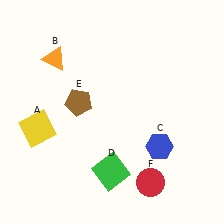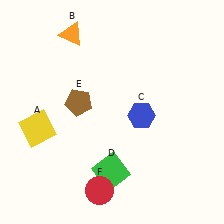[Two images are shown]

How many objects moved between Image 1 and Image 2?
3 objects moved between the two images.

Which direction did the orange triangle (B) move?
The orange triangle (B) moved up.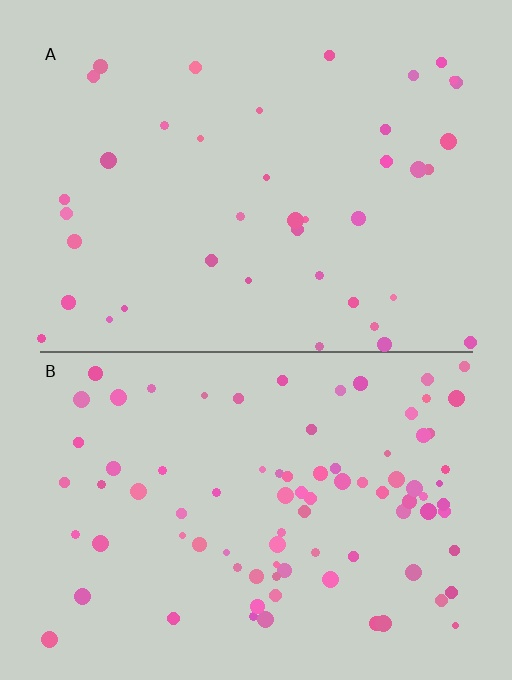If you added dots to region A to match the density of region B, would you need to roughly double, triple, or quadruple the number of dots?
Approximately double.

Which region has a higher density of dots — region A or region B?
B (the bottom).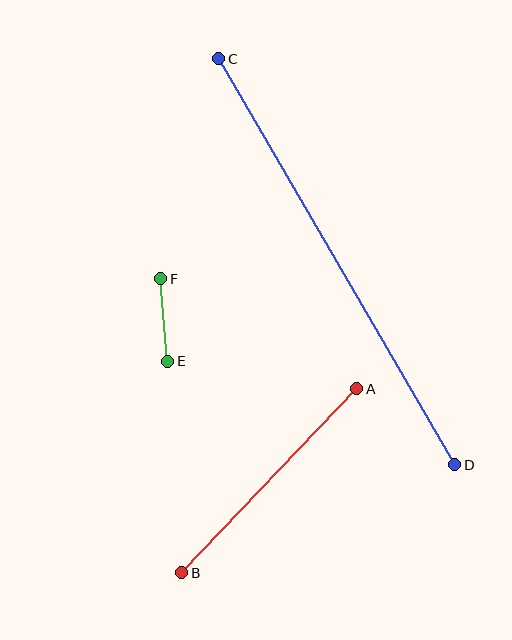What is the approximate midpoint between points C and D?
The midpoint is at approximately (337, 262) pixels.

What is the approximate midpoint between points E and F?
The midpoint is at approximately (164, 320) pixels.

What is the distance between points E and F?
The distance is approximately 83 pixels.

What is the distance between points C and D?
The distance is approximately 470 pixels.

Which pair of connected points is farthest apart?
Points C and D are farthest apart.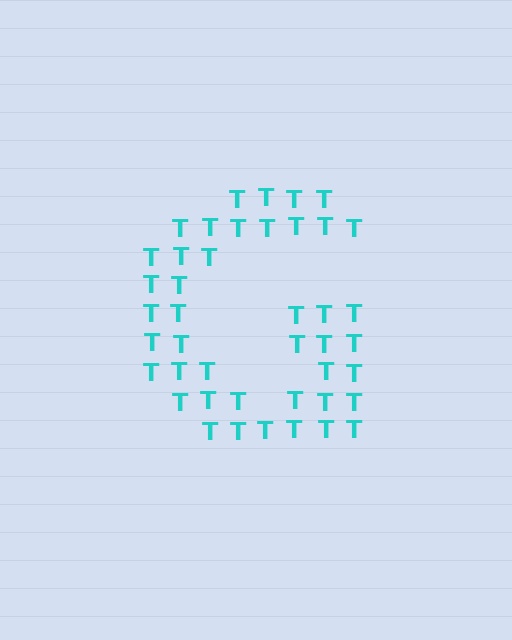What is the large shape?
The large shape is the letter G.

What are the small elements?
The small elements are letter T's.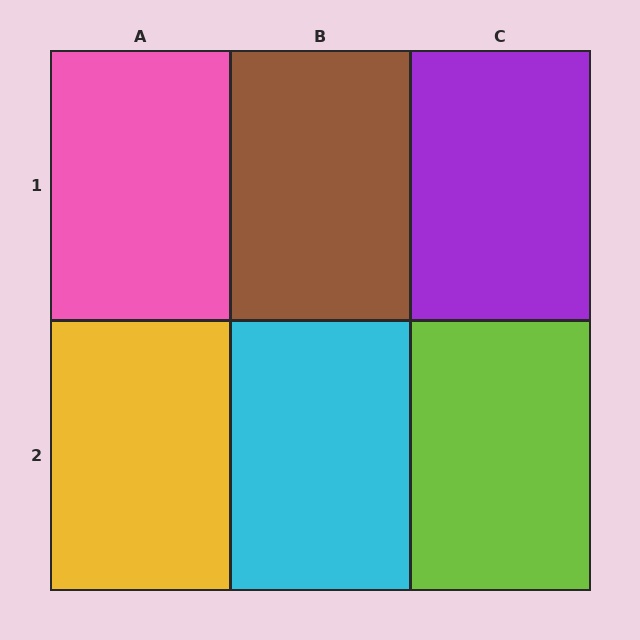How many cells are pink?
1 cell is pink.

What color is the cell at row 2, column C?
Lime.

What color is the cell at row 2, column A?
Yellow.